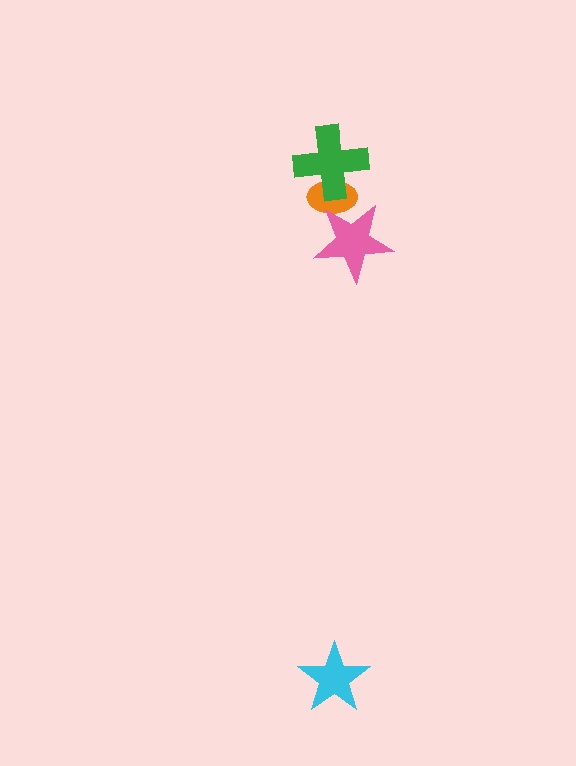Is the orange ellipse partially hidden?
Yes, it is partially covered by another shape.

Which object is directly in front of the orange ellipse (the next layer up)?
The green cross is directly in front of the orange ellipse.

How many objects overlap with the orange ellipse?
2 objects overlap with the orange ellipse.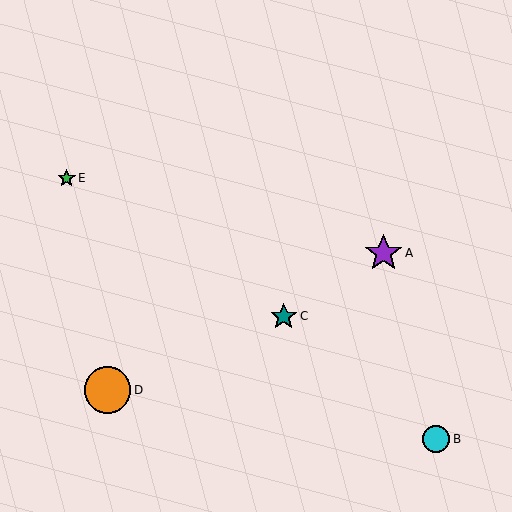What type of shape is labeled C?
Shape C is a teal star.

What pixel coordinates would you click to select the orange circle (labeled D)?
Click at (107, 390) to select the orange circle D.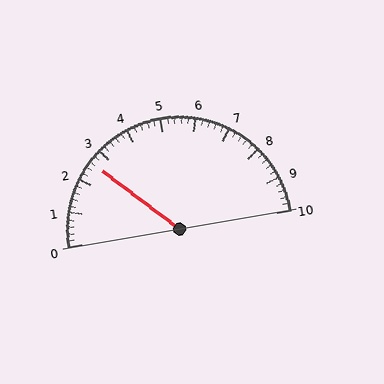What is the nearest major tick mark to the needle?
The nearest major tick mark is 3.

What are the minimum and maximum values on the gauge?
The gauge ranges from 0 to 10.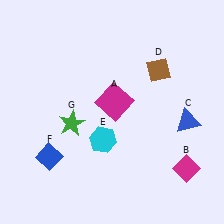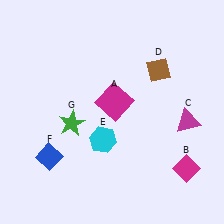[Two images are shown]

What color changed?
The triangle (C) changed from blue in Image 1 to magenta in Image 2.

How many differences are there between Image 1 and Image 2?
There is 1 difference between the two images.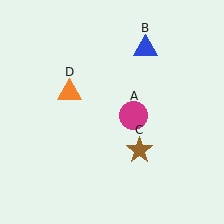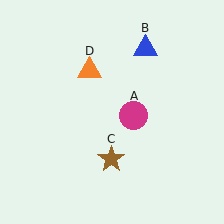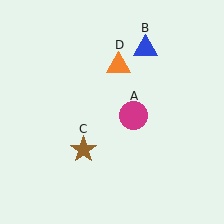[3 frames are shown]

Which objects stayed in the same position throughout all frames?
Magenta circle (object A) and blue triangle (object B) remained stationary.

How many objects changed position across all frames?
2 objects changed position: brown star (object C), orange triangle (object D).